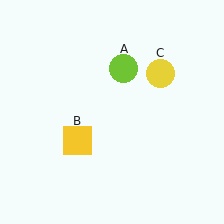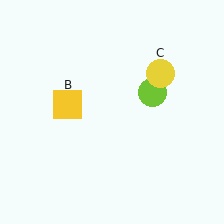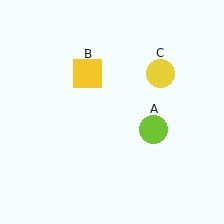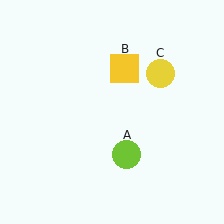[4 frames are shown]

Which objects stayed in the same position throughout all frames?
Yellow circle (object C) remained stationary.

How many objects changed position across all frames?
2 objects changed position: lime circle (object A), yellow square (object B).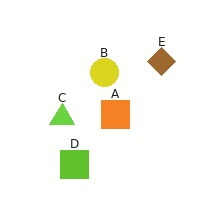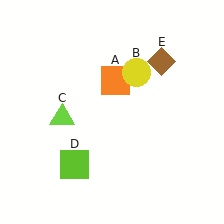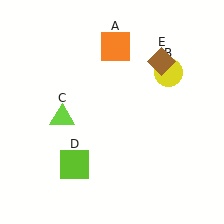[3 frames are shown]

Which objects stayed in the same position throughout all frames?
Lime triangle (object C) and lime square (object D) and brown diamond (object E) remained stationary.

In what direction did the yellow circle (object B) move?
The yellow circle (object B) moved right.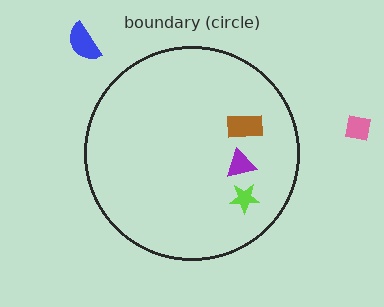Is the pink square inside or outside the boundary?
Outside.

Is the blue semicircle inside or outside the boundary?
Outside.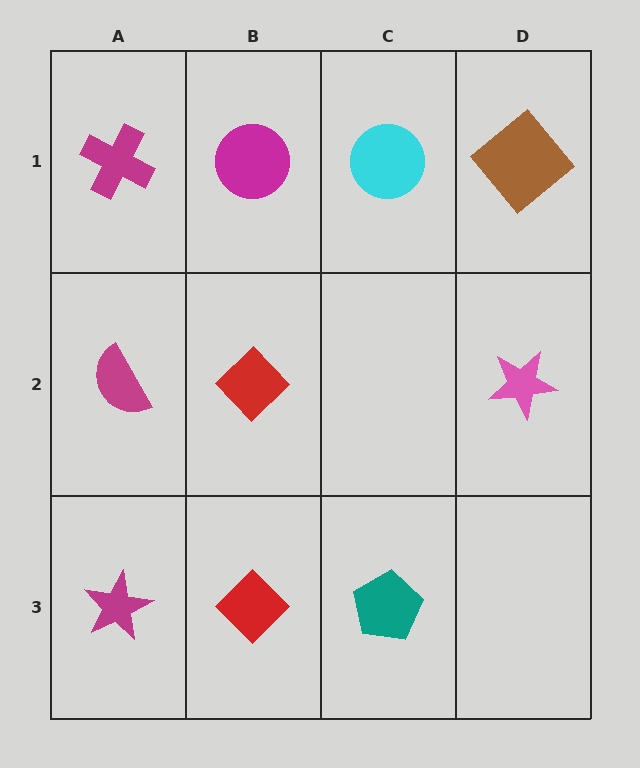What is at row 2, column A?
A magenta semicircle.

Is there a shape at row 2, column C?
No, that cell is empty.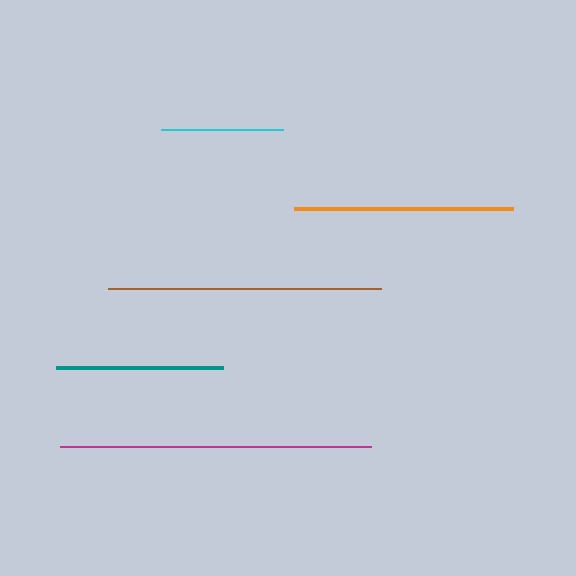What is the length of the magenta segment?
The magenta segment is approximately 310 pixels long.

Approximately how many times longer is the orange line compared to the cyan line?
The orange line is approximately 1.8 times the length of the cyan line.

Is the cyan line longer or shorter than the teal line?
The teal line is longer than the cyan line.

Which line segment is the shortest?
The cyan line is the shortest at approximately 122 pixels.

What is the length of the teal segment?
The teal segment is approximately 167 pixels long.